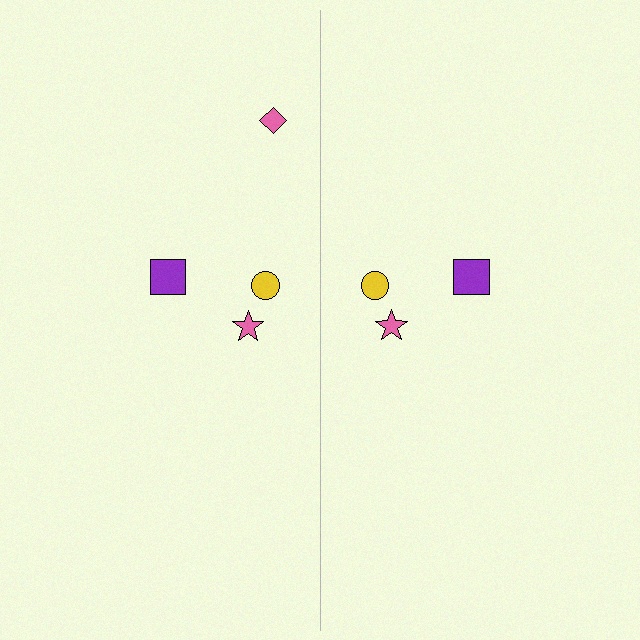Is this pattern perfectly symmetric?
No, the pattern is not perfectly symmetric. A pink diamond is missing from the right side.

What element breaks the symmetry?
A pink diamond is missing from the right side.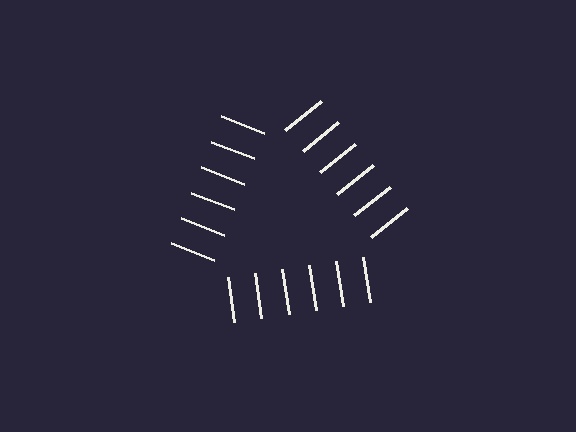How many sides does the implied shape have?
3 sides — the line-ends trace a triangle.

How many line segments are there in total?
18 — 6 along each of the 3 edges.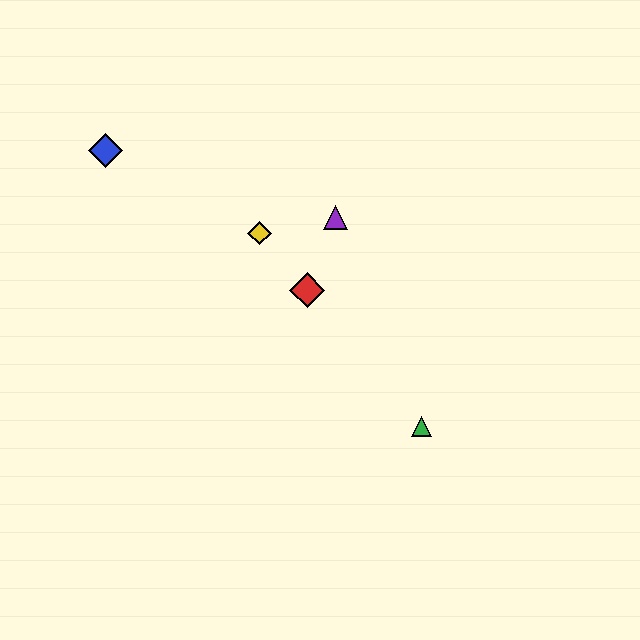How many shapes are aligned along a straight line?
3 shapes (the red diamond, the green triangle, the yellow diamond) are aligned along a straight line.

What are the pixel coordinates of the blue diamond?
The blue diamond is at (105, 151).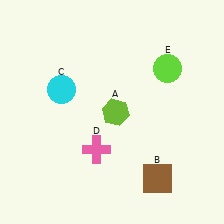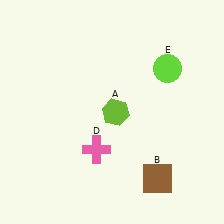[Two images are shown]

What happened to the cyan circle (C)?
The cyan circle (C) was removed in Image 2. It was in the top-left area of Image 1.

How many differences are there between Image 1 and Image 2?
There is 1 difference between the two images.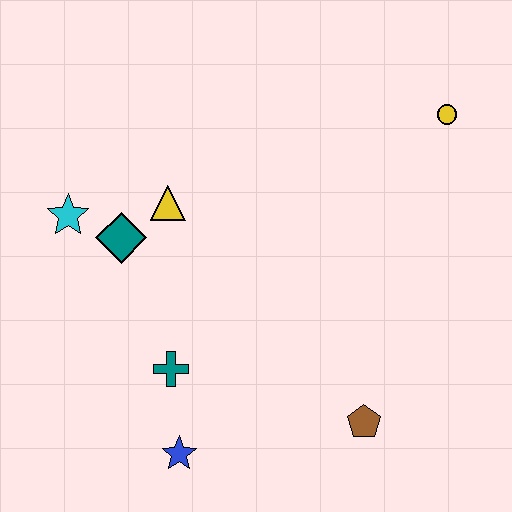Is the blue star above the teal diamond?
No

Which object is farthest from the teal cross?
The yellow circle is farthest from the teal cross.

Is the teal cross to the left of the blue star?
Yes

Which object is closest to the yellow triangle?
The teal diamond is closest to the yellow triangle.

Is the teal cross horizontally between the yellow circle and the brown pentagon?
No